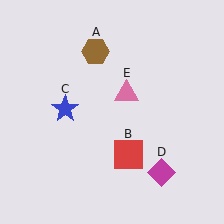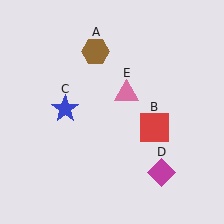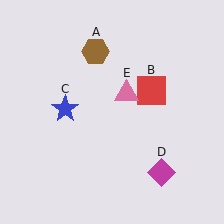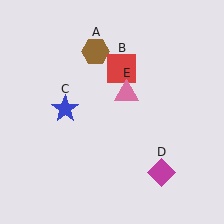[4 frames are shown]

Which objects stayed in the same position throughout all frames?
Brown hexagon (object A) and blue star (object C) and magenta diamond (object D) and pink triangle (object E) remained stationary.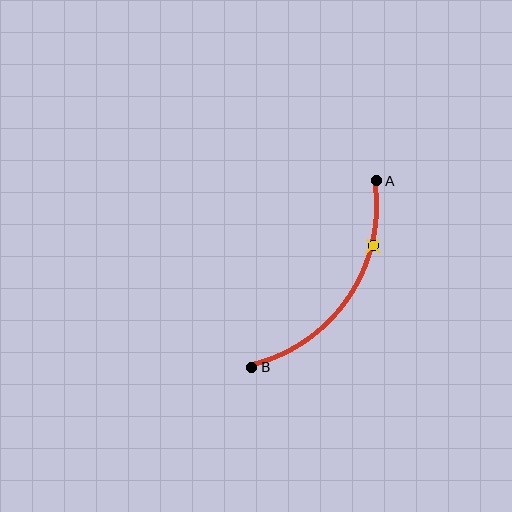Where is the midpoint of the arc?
The arc midpoint is the point on the curve farthest from the straight line joining A and B. It sits to the right of that line.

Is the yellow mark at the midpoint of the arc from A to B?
No. The yellow mark lies on the arc but is closer to endpoint A. The arc midpoint would be at the point on the curve equidistant along the arc from both A and B.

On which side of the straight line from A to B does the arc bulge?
The arc bulges to the right of the straight line connecting A and B.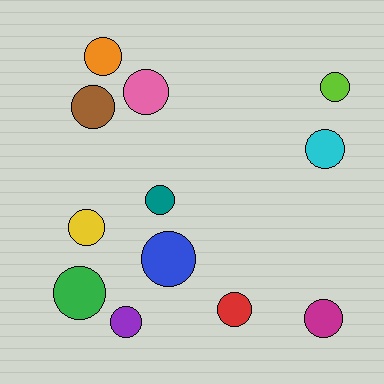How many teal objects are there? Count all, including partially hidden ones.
There is 1 teal object.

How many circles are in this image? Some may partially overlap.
There are 12 circles.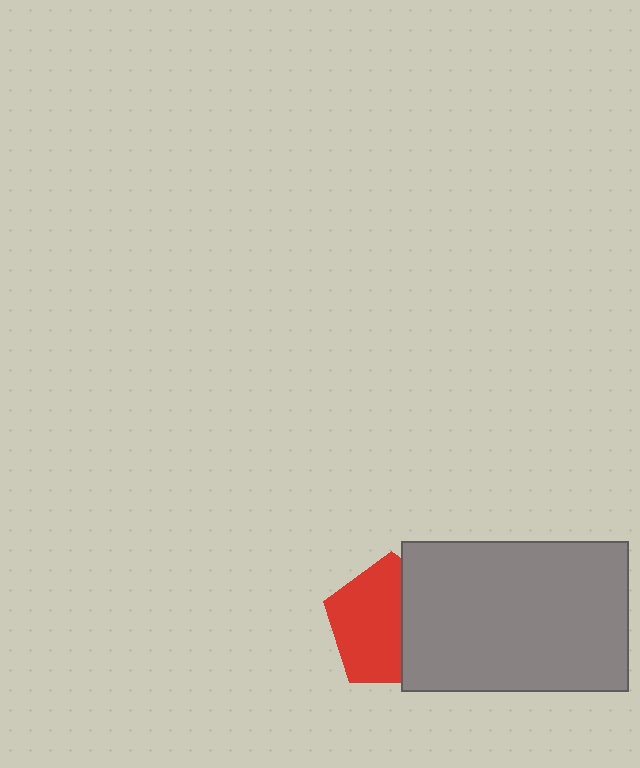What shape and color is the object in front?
The object in front is a gray rectangle.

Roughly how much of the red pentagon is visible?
About half of it is visible (roughly 60%).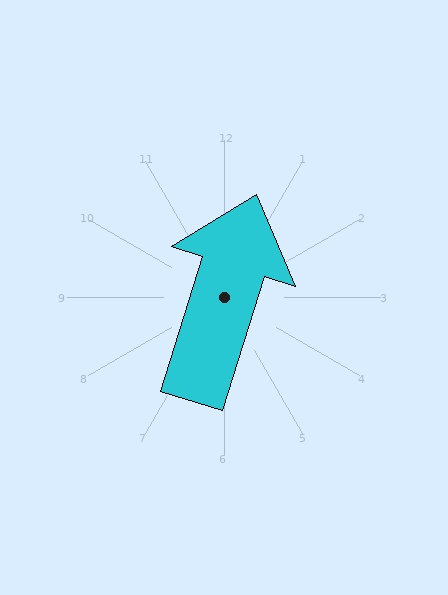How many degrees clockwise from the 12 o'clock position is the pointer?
Approximately 18 degrees.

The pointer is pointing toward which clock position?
Roughly 1 o'clock.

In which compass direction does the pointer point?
North.